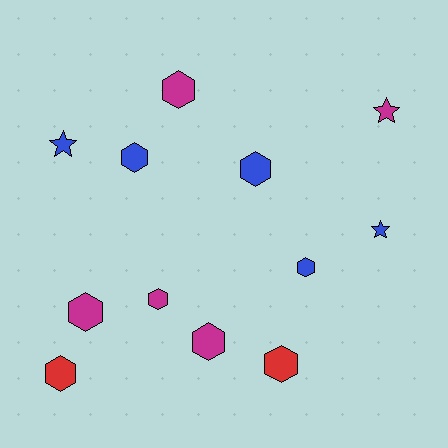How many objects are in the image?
There are 12 objects.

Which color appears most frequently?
Blue, with 5 objects.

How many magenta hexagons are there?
There are 4 magenta hexagons.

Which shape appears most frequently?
Hexagon, with 9 objects.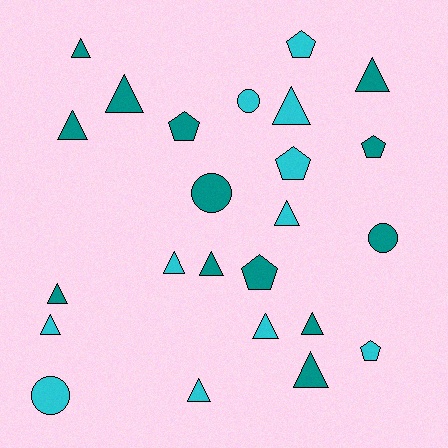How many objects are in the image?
There are 24 objects.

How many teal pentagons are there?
There are 3 teal pentagons.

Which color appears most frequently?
Teal, with 13 objects.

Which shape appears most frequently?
Triangle, with 14 objects.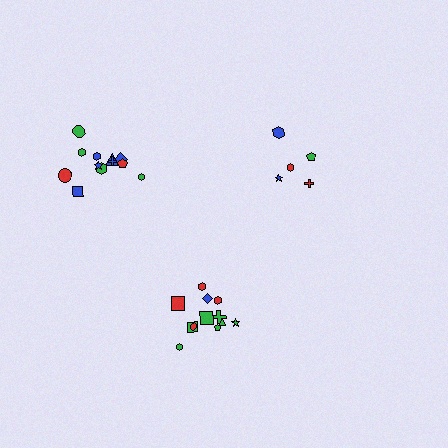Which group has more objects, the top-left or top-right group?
The top-left group.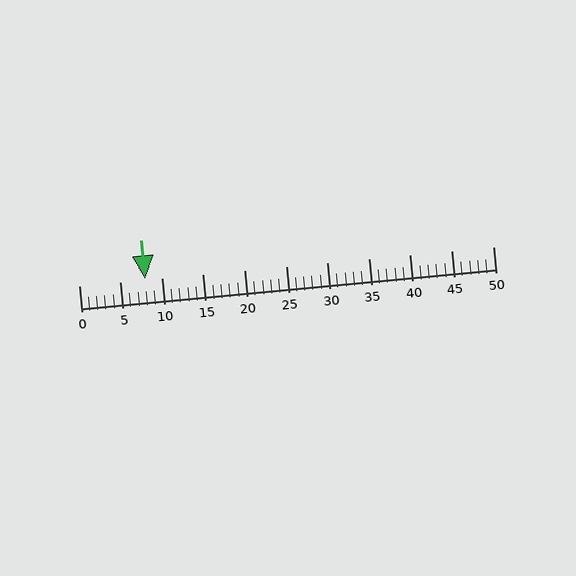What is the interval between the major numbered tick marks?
The major tick marks are spaced 5 units apart.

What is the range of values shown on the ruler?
The ruler shows values from 0 to 50.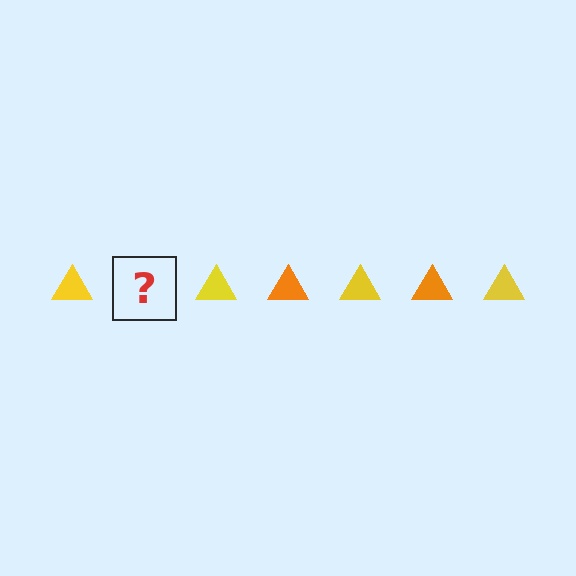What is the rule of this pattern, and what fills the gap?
The rule is that the pattern cycles through yellow, orange triangles. The gap should be filled with an orange triangle.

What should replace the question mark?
The question mark should be replaced with an orange triangle.